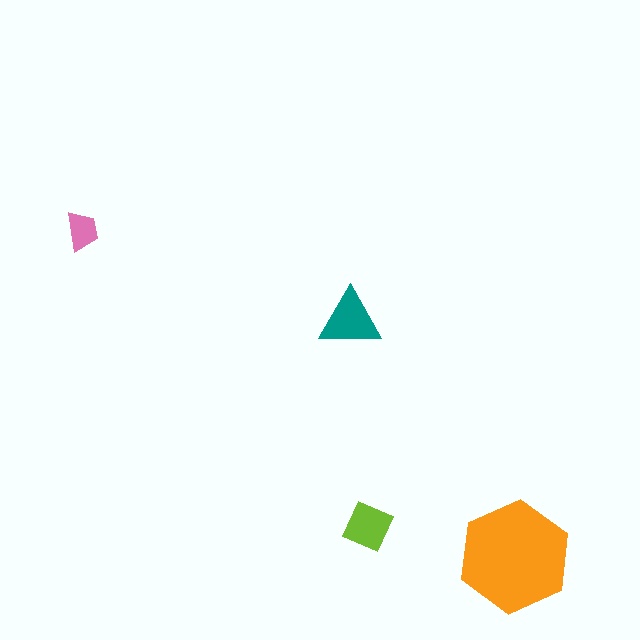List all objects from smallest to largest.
The pink trapezoid, the lime diamond, the teal triangle, the orange hexagon.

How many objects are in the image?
There are 4 objects in the image.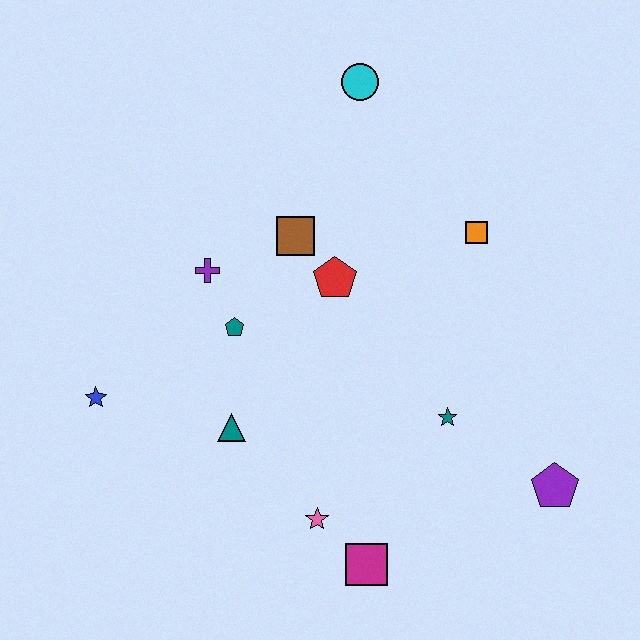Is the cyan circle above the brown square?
Yes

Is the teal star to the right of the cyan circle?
Yes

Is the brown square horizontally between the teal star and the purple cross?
Yes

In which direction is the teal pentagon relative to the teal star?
The teal pentagon is to the left of the teal star.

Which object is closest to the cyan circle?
The brown square is closest to the cyan circle.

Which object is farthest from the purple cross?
The purple pentagon is farthest from the purple cross.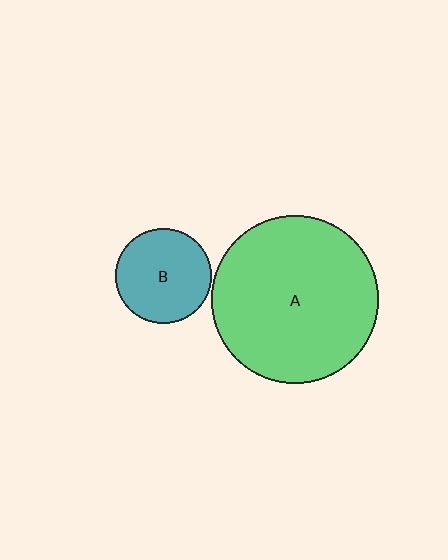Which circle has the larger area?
Circle A (green).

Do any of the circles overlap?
No, none of the circles overlap.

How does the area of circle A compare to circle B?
Approximately 3.1 times.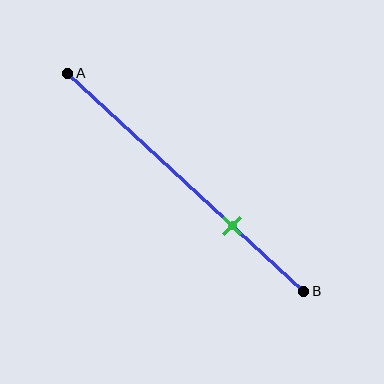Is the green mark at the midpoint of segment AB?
No, the mark is at about 70% from A, not at the 50% midpoint.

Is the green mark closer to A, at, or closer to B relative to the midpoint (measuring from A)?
The green mark is closer to point B than the midpoint of segment AB.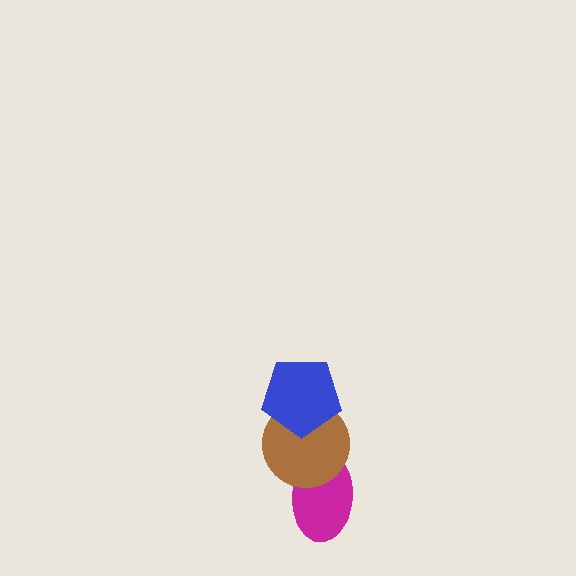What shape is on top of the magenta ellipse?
The brown circle is on top of the magenta ellipse.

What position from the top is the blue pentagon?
The blue pentagon is 1st from the top.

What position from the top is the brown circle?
The brown circle is 2nd from the top.